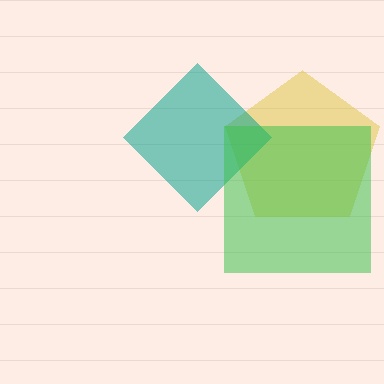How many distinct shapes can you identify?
There are 3 distinct shapes: a yellow pentagon, a teal diamond, a green square.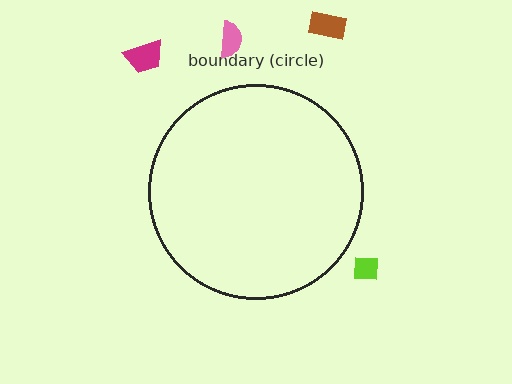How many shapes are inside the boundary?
0 inside, 4 outside.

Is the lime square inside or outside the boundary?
Outside.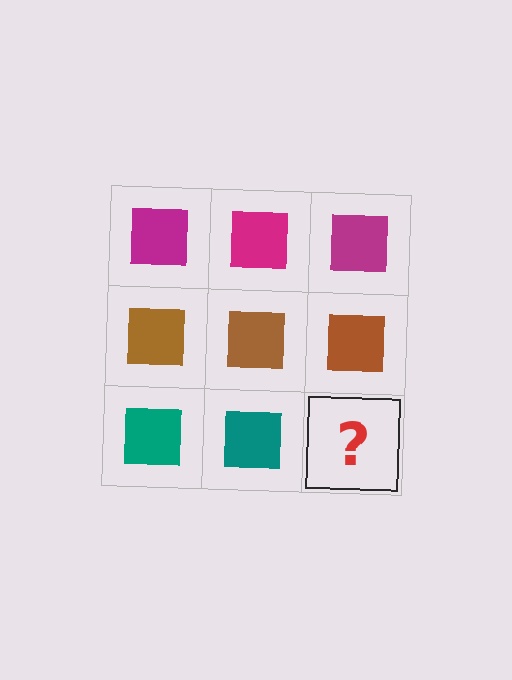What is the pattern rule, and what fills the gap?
The rule is that each row has a consistent color. The gap should be filled with a teal square.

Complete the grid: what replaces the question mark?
The question mark should be replaced with a teal square.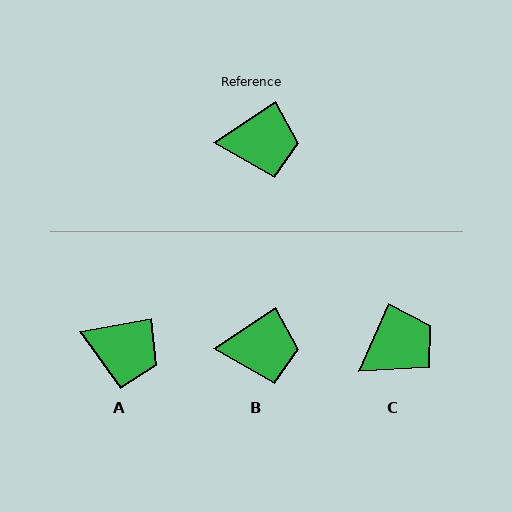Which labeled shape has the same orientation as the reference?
B.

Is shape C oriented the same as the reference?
No, it is off by about 33 degrees.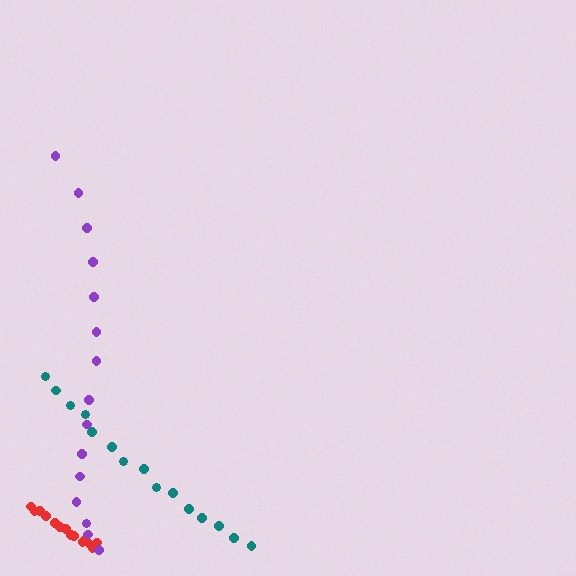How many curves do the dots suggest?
There are 3 distinct paths.